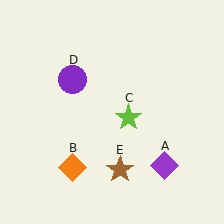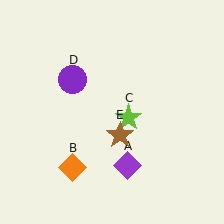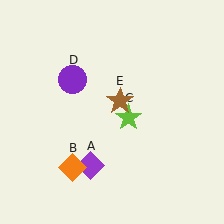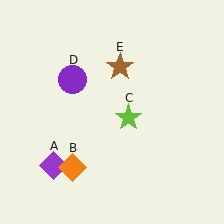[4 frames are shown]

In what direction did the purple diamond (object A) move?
The purple diamond (object A) moved left.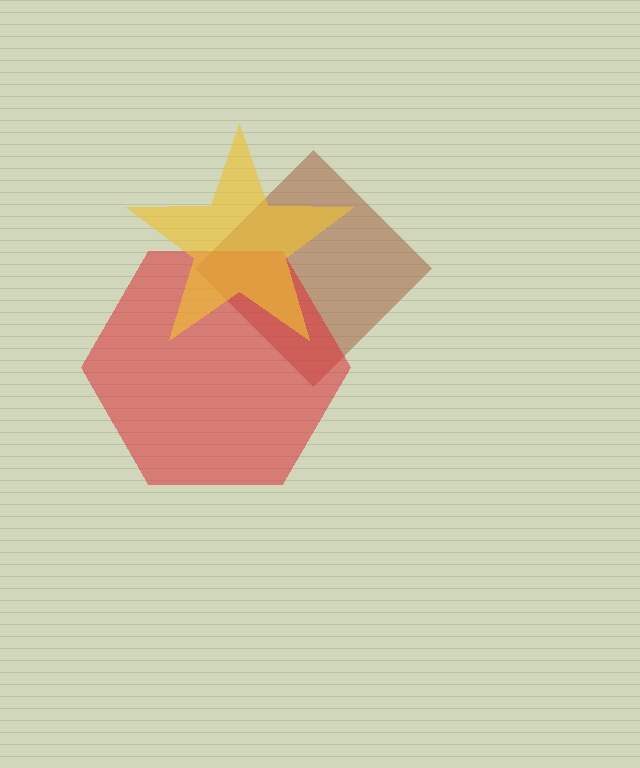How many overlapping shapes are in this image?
There are 3 overlapping shapes in the image.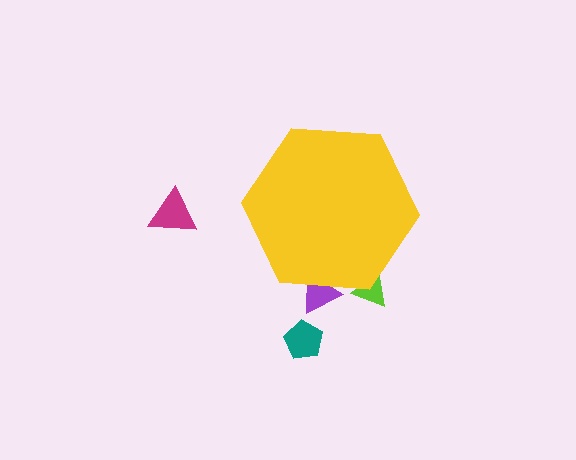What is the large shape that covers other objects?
A yellow hexagon.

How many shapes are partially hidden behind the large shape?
2 shapes are partially hidden.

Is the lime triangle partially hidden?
Yes, the lime triangle is partially hidden behind the yellow hexagon.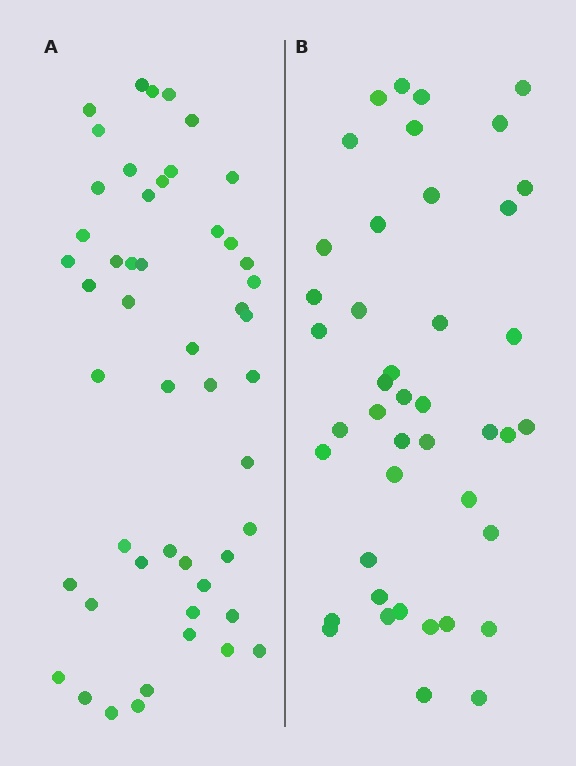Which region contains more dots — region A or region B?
Region A (the left region) has more dots.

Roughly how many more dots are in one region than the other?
Region A has roughly 8 or so more dots than region B.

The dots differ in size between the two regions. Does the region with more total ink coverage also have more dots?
No. Region B has more total ink coverage because its dots are larger, but region A actually contains more individual dots. Total area can be misleading — the number of items is what matters here.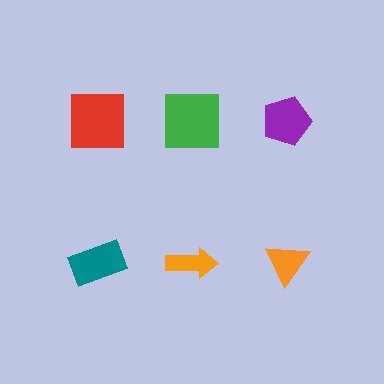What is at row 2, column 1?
A teal rectangle.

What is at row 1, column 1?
A red square.